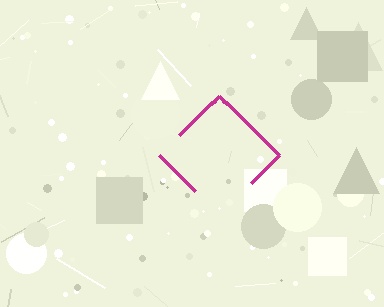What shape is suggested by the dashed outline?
The dashed outline suggests a diamond.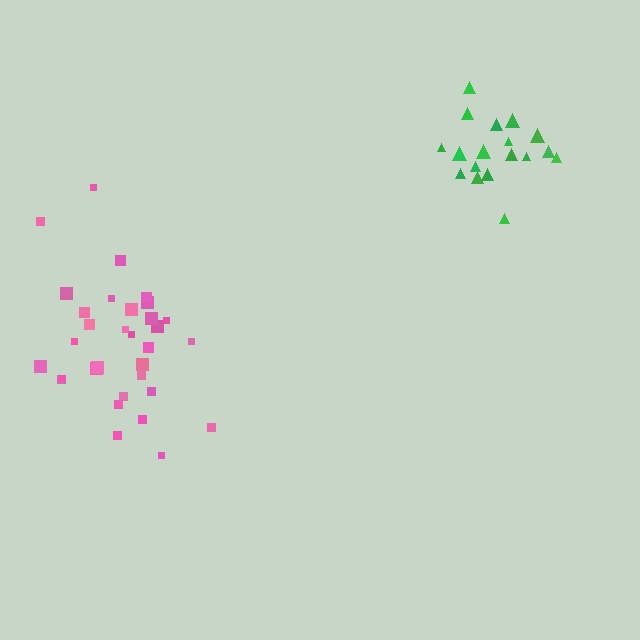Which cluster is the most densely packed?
Green.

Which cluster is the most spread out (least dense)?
Pink.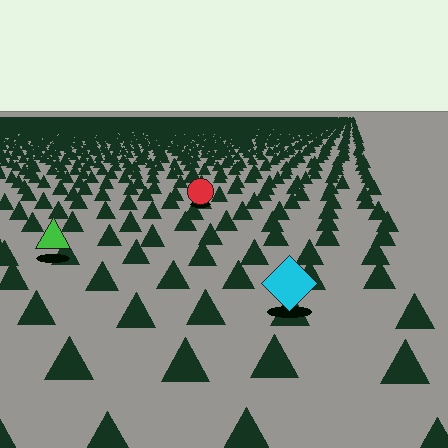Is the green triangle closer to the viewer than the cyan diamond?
No. The cyan diamond is closer — you can tell from the texture gradient: the ground texture is coarser near it.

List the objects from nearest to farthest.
From nearest to farthest: the cyan diamond, the green triangle, the red circle.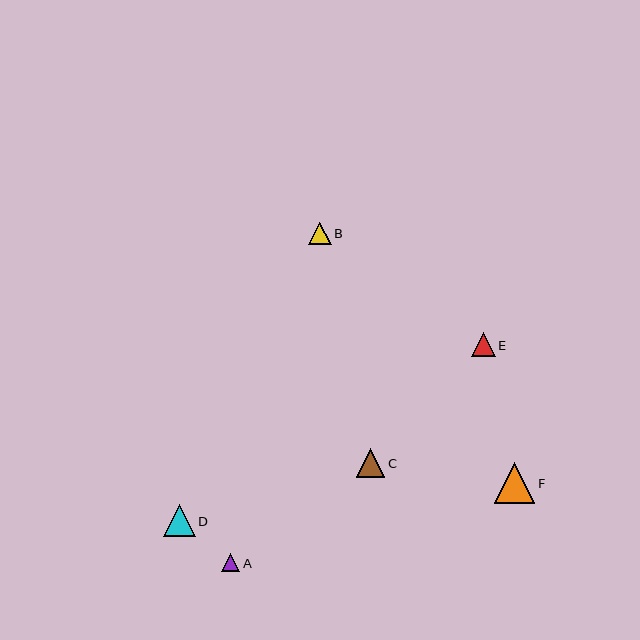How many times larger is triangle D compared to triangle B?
Triangle D is approximately 1.4 times the size of triangle B.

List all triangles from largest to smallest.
From largest to smallest: F, D, C, E, B, A.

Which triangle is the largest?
Triangle F is the largest with a size of approximately 40 pixels.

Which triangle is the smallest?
Triangle A is the smallest with a size of approximately 18 pixels.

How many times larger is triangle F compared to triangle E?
Triangle F is approximately 1.7 times the size of triangle E.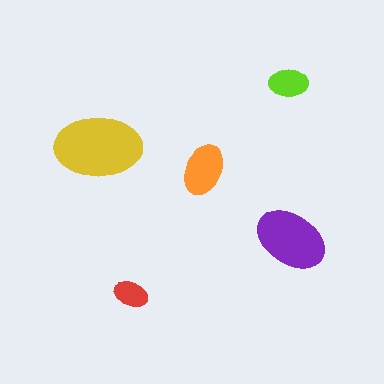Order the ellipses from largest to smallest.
the yellow one, the purple one, the orange one, the lime one, the red one.